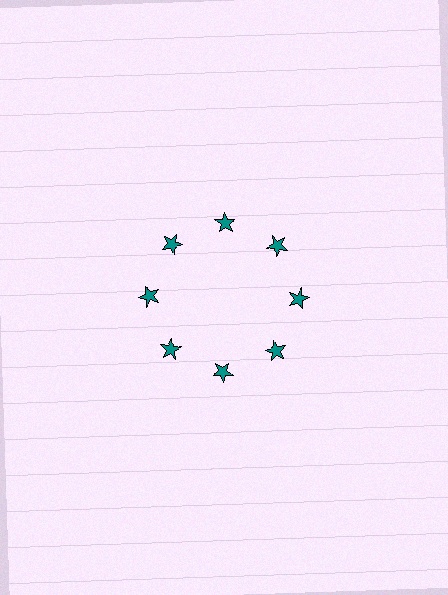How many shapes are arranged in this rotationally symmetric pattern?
There are 8 shapes, arranged in 8 groups of 1.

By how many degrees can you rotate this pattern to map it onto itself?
The pattern maps onto itself every 45 degrees of rotation.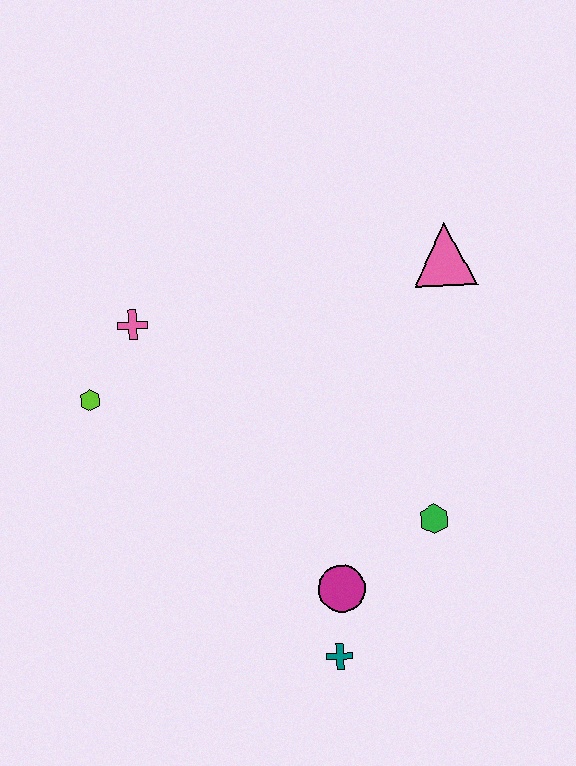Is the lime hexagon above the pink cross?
No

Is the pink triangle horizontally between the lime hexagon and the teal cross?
No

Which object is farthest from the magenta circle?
The pink triangle is farthest from the magenta circle.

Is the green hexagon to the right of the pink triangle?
No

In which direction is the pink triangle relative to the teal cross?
The pink triangle is above the teal cross.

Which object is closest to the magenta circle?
The teal cross is closest to the magenta circle.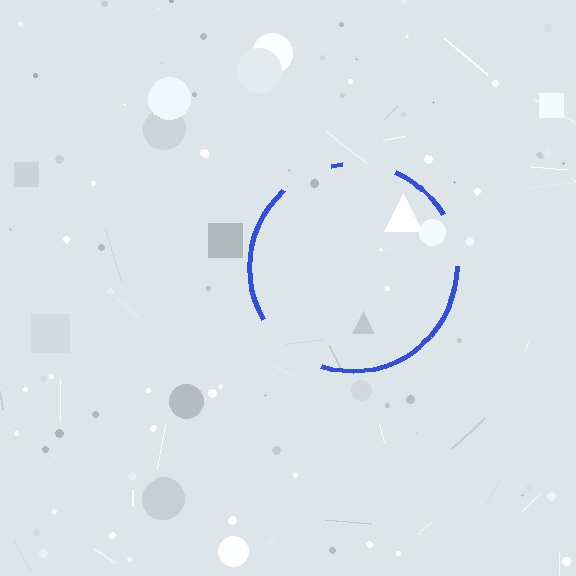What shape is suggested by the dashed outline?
The dashed outline suggests a circle.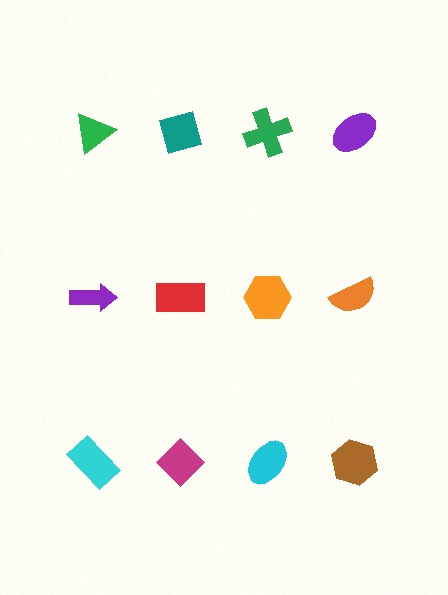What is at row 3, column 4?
A brown hexagon.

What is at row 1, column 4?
A purple ellipse.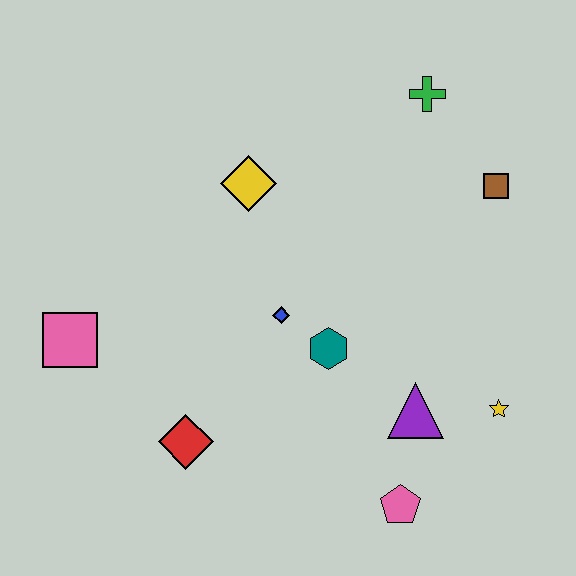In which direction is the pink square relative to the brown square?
The pink square is to the left of the brown square.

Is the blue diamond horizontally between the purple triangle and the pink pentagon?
No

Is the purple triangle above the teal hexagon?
No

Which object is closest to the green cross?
The brown square is closest to the green cross.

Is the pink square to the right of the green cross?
No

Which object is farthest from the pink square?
The brown square is farthest from the pink square.